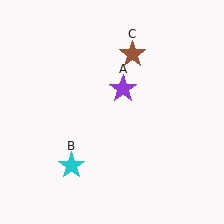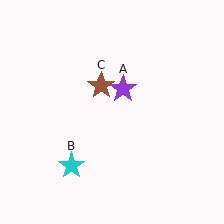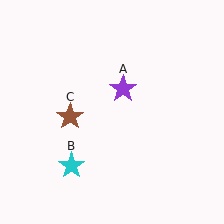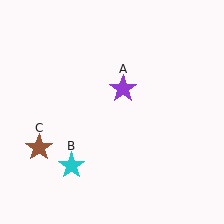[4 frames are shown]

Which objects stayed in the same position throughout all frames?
Purple star (object A) and cyan star (object B) remained stationary.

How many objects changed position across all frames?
1 object changed position: brown star (object C).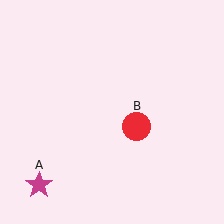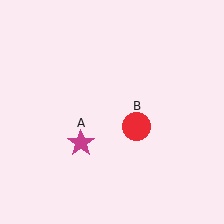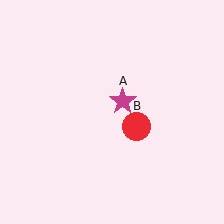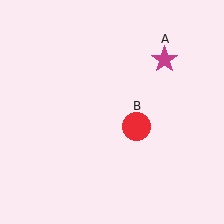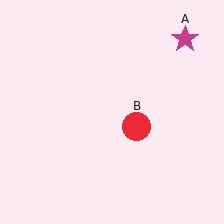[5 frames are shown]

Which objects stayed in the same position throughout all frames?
Red circle (object B) remained stationary.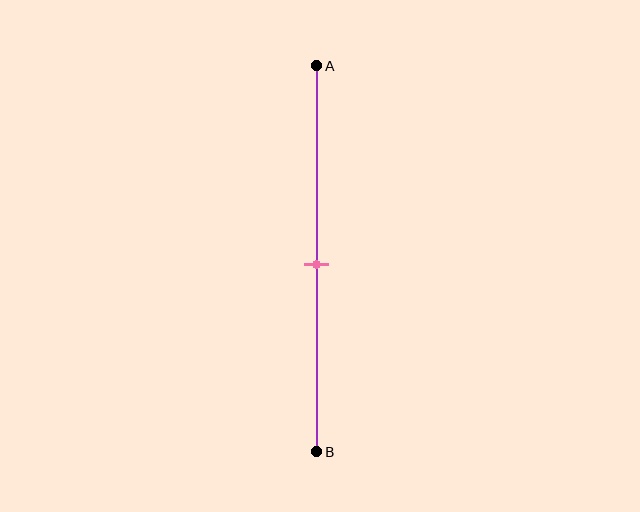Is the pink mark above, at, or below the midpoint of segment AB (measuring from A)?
The pink mark is approximately at the midpoint of segment AB.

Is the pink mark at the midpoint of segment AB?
Yes, the mark is approximately at the midpoint.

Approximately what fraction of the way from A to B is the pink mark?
The pink mark is approximately 50% of the way from A to B.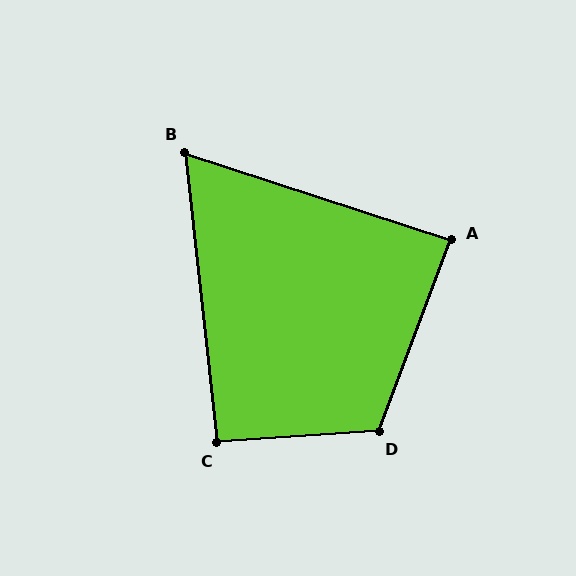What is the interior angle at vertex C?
Approximately 92 degrees (approximately right).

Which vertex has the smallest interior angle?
B, at approximately 66 degrees.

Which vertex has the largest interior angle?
D, at approximately 114 degrees.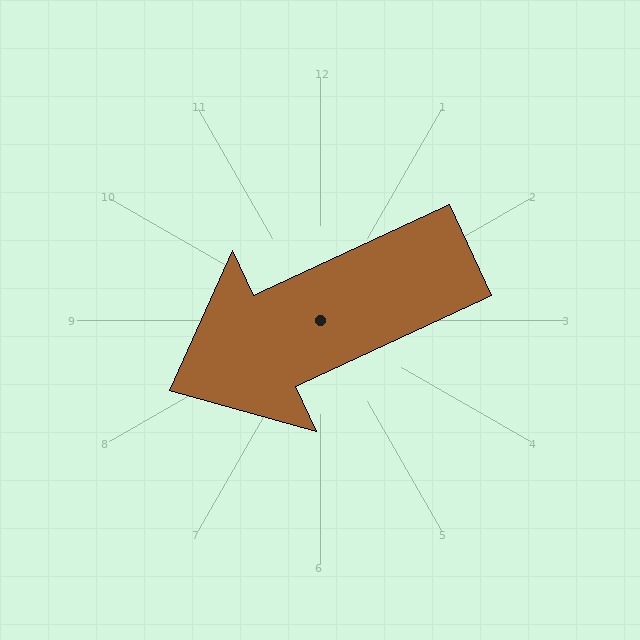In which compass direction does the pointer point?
Southwest.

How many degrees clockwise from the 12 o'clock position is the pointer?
Approximately 245 degrees.